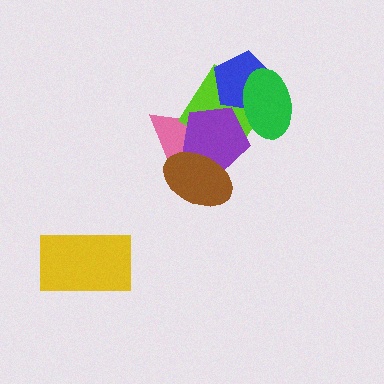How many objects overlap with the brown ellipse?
3 objects overlap with the brown ellipse.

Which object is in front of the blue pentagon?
The green ellipse is in front of the blue pentagon.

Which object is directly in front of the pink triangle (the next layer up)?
The lime diamond is directly in front of the pink triangle.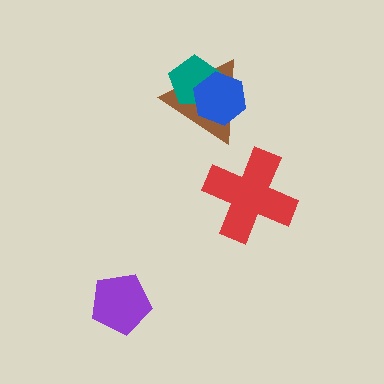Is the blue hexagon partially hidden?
No, no other shape covers it.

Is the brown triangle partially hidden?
Yes, it is partially covered by another shape.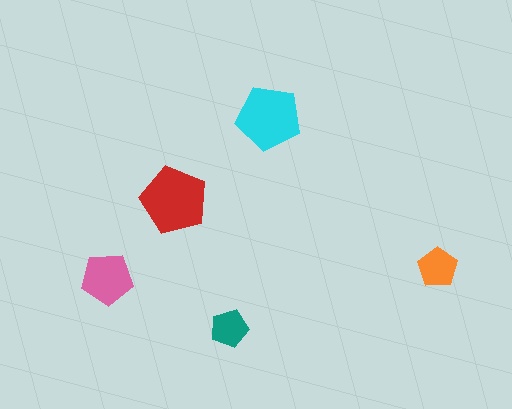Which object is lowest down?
The teal pentagon is bottommost.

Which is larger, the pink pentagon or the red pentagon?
The red one.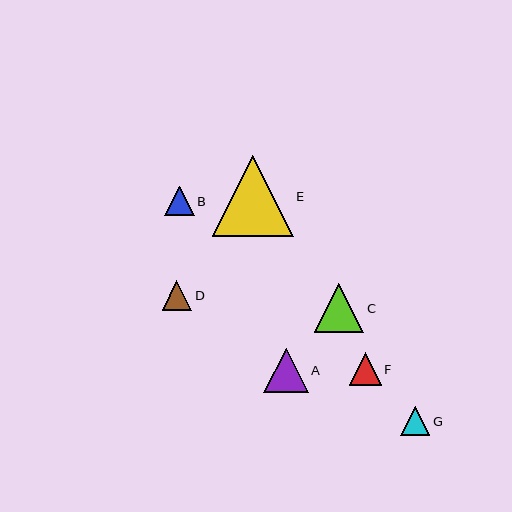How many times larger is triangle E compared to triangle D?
Triangle E is approximately 2.7 times the size of triangle D.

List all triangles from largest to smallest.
From largest to smallest: E, C, A, F, D, B, G.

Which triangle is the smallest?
Triangle G is the smallest with a size of approximately 29 pixels.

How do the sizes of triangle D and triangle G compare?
Triangle D and triangle G are approximately the same size.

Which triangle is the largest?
Triangle E is the largest with a size of approximately 81 pixels.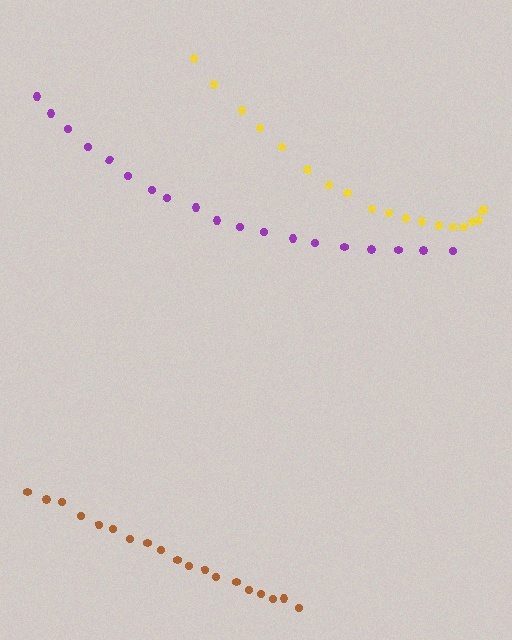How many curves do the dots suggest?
There are 3 distinct paths.